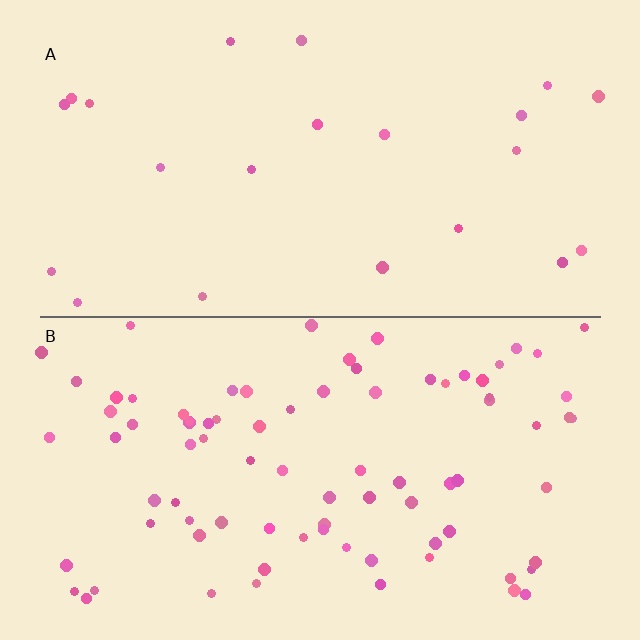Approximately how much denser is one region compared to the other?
Approximately 3.8× — region B over region A.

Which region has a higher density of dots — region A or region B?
B (the bottom).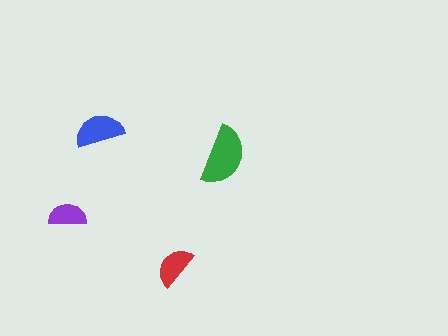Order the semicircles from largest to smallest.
the green one, the blue one, the red one, the purple one.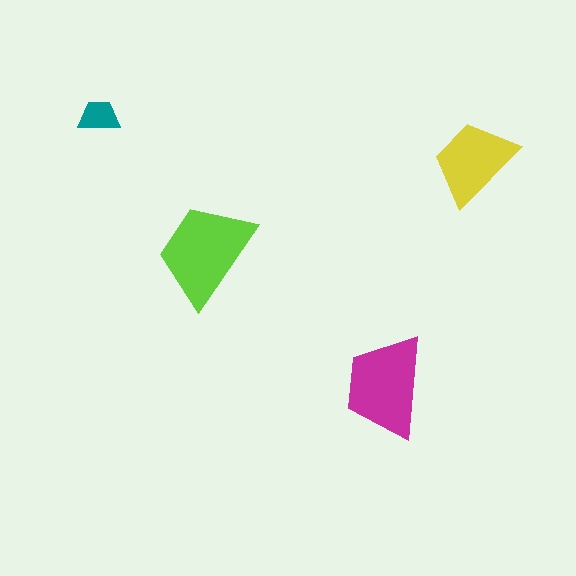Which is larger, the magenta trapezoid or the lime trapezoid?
The lime one.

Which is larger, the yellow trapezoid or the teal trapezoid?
The yellow one.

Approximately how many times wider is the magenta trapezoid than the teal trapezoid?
About 2.5 times wider.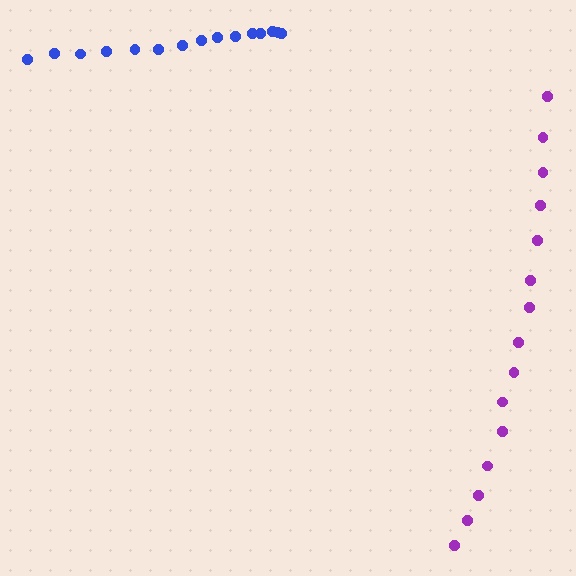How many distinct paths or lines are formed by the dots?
There are 2 distinct paths.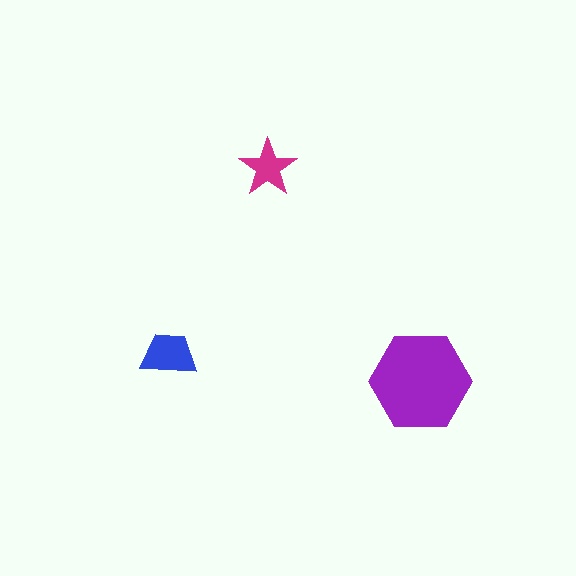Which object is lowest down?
The purple hexagon is bottommost.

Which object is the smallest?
The magenta star.